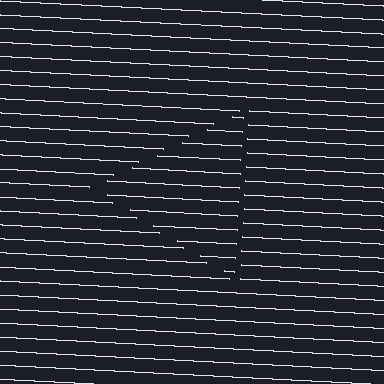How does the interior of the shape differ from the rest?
The interior of the shape contains the same grating, shifted by half a period — the contour is defined by the phase discontinuity where line-ends from the inner and outer gratings abut.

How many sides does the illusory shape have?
3 sides — the line-ends trace a triangle.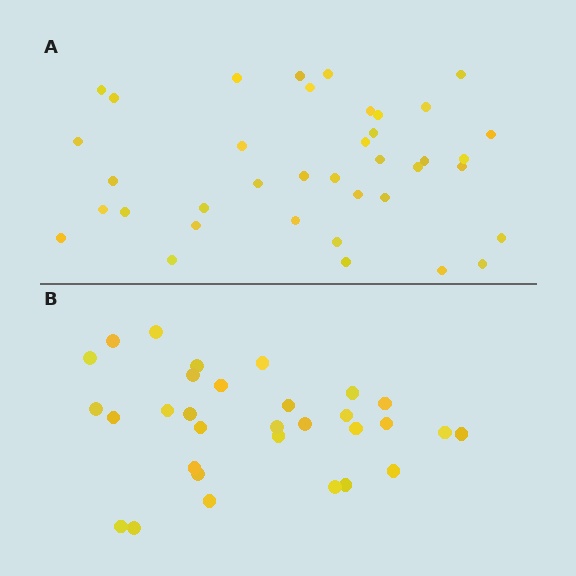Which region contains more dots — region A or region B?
Region A (the top region) has more dots.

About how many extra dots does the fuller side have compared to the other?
Region A has roughly 8 or so more dots than region B.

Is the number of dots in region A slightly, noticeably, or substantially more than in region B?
Region A has only slightly more — the two regions are fairly close. The ratio is roughly 1.2 to 1.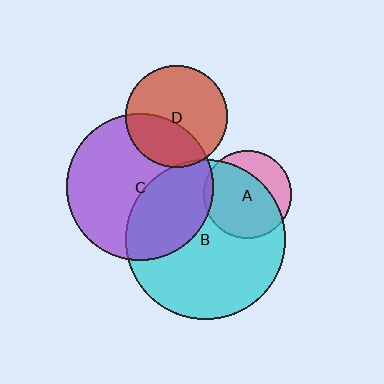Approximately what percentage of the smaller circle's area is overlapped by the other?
Approximately 5%.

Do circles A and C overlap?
Yes.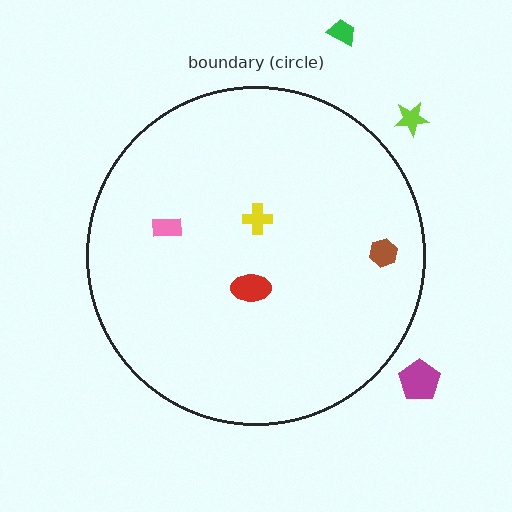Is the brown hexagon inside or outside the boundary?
Inside.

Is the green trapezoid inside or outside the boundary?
Outside.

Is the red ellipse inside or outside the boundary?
Inside.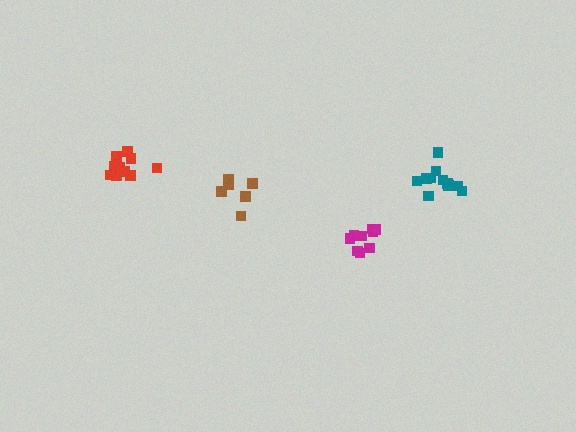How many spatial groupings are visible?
There are 4 spatial groupings.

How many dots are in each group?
Group 1: 9 dots, Group 2: 11 dots, Group 3: 6 dots, Group 4: 11 dots (37 total).